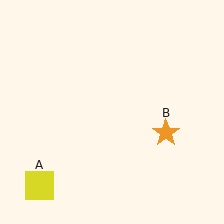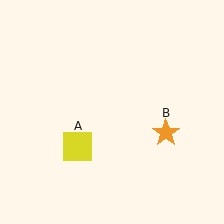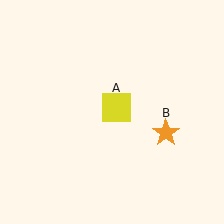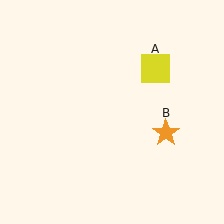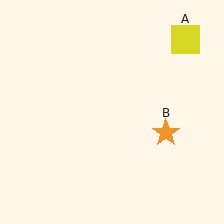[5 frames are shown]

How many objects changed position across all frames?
1 object changed position: yellow square (object A).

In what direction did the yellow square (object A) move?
The yellow square (object A) moved up and to the right.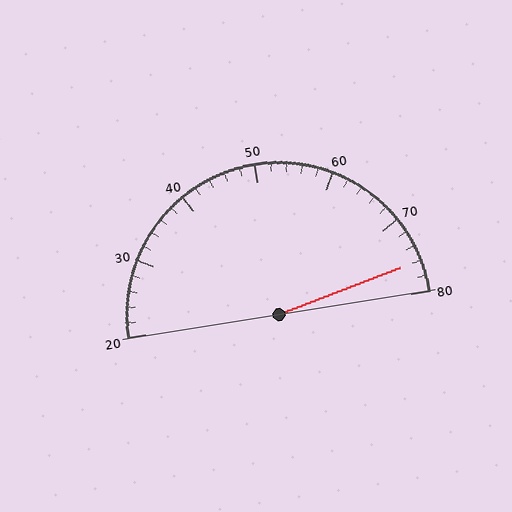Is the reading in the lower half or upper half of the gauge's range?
The reading is in the upper half of the range (20 to 80).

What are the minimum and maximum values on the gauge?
The gauge ranges from 20 to 80.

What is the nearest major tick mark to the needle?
The nearest major tick mark is 80.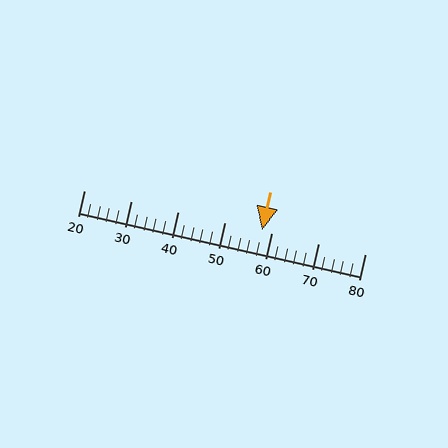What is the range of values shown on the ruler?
The ruler shows values from 20 to 80.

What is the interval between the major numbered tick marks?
The major tick marks are spaced 10 units apart.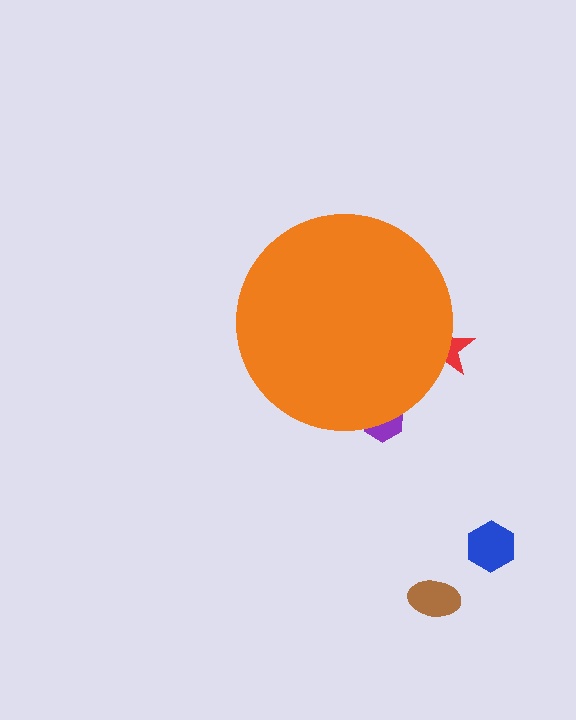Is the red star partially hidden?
Yes, the red star is partially hidden behind the orange circle.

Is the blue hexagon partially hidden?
No, the blue hexagon is fully visible.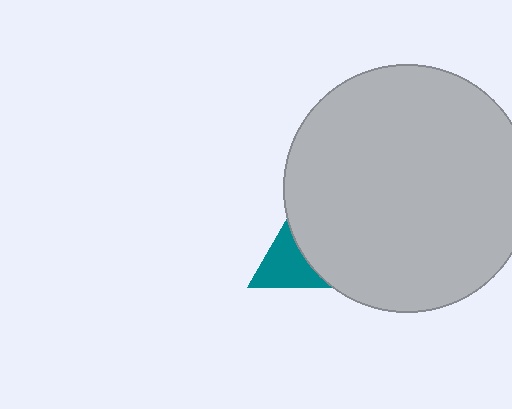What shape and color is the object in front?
The object in front is a light gray circle.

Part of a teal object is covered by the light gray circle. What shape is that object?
It is a triangle.